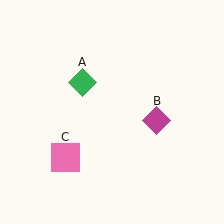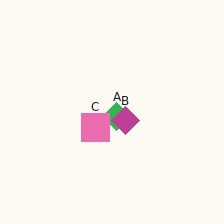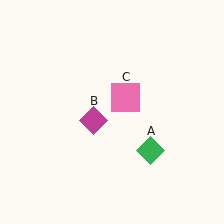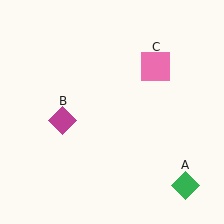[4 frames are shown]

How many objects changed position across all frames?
3 objects changed position: green diamond (object A), magenta diamond (object B), pink square (object C).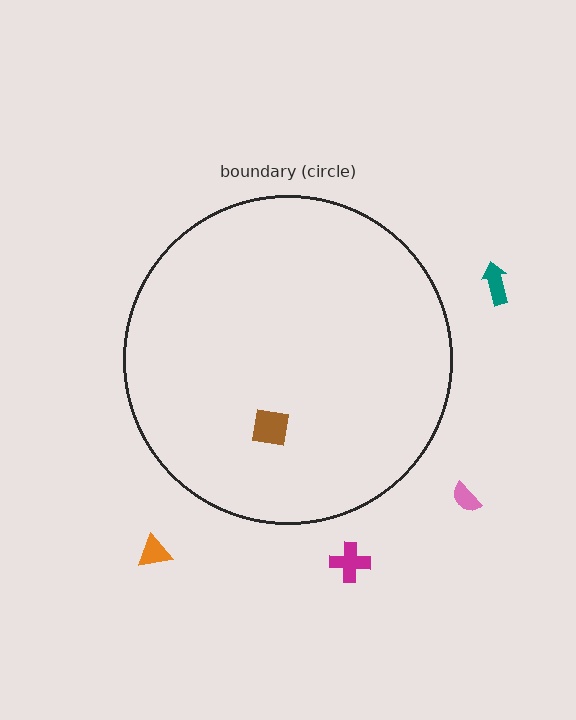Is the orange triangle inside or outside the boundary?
Outside.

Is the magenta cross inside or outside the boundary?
Outside.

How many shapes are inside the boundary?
1 inside, 4 outside.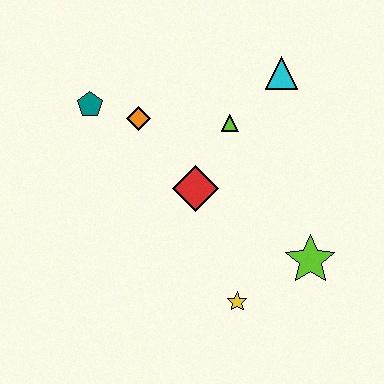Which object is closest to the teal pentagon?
The orange diamond is closest to the teal pentagon.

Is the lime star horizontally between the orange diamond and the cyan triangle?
No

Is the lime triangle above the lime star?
Yes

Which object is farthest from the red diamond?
The cyan triangle is farthest from the red diamond.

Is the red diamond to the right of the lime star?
No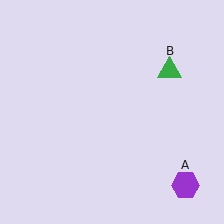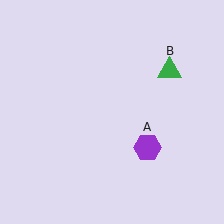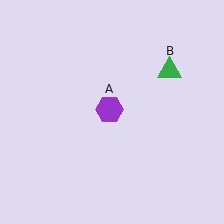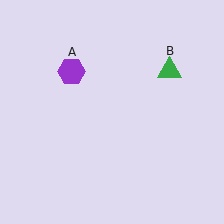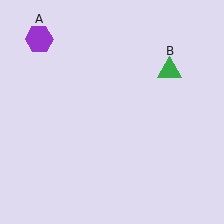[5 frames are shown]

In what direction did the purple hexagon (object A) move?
The purple hexagon (object A) moved up and to the left.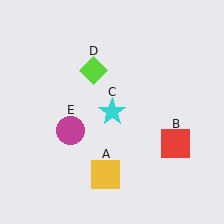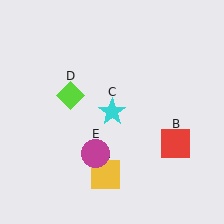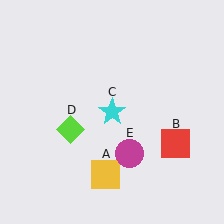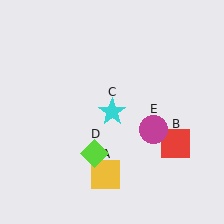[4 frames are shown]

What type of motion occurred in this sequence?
The lime diamond (object D), magenta circle (object E) rotated counterclockwise around the center of the scene.